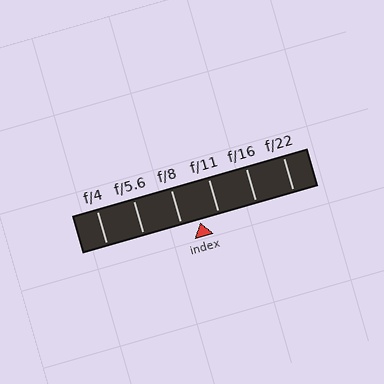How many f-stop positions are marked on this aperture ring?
There are 6 f-stop positions marked.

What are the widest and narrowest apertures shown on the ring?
The widest aperture shown is f/4 and the narrowest is f/22.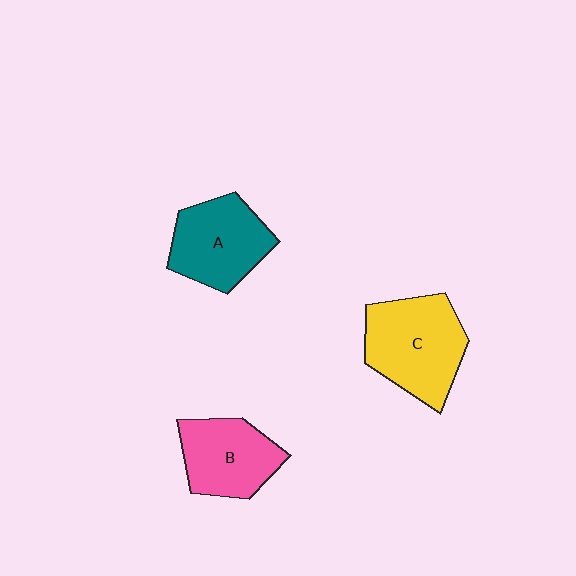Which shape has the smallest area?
Shape B (pink).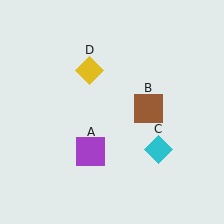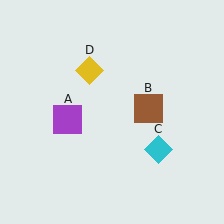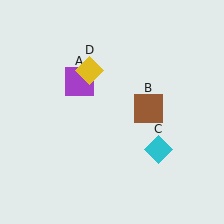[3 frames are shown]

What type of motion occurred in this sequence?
The purple square (object A) rotated clockwise around the center of the scene.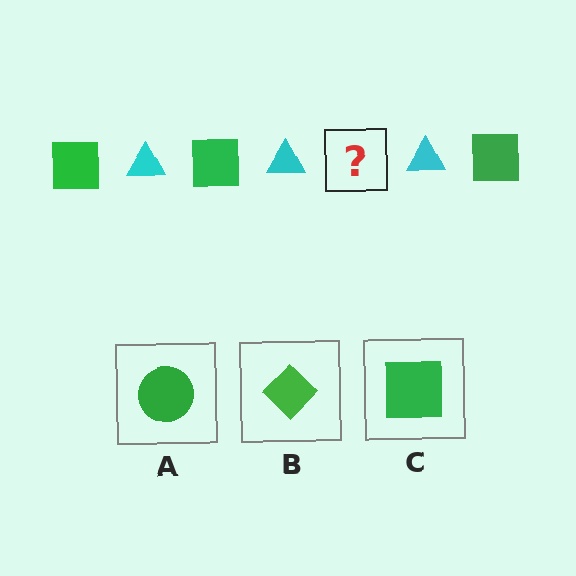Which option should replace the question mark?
Option C.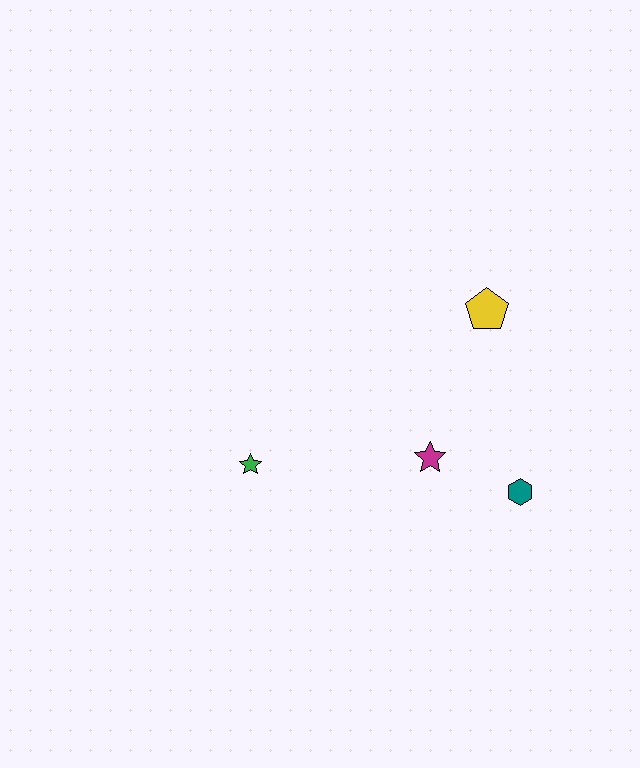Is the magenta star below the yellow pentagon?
Yes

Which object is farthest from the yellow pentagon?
The green star is farthest from the yellow pentagon.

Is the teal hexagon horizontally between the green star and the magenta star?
No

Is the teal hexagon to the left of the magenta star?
No